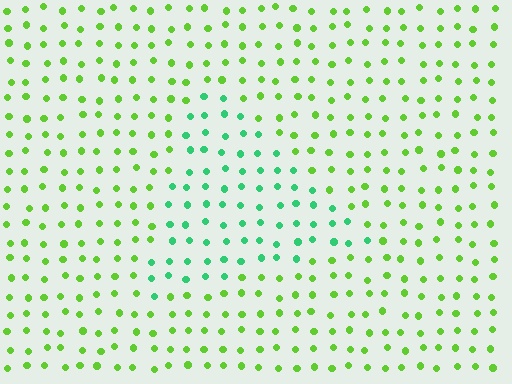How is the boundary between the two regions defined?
The boundary is defined purely by a slight shift in hue (about 44 degrees). Spacing, size, and orientation are identical on both sides.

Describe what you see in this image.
The image is filled with small lime elements in a uniform arrangement. A triangle-shaped region is visible where the elements are tinted to a slightly different hue, forming a subtle color boundary.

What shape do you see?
I see a triangle.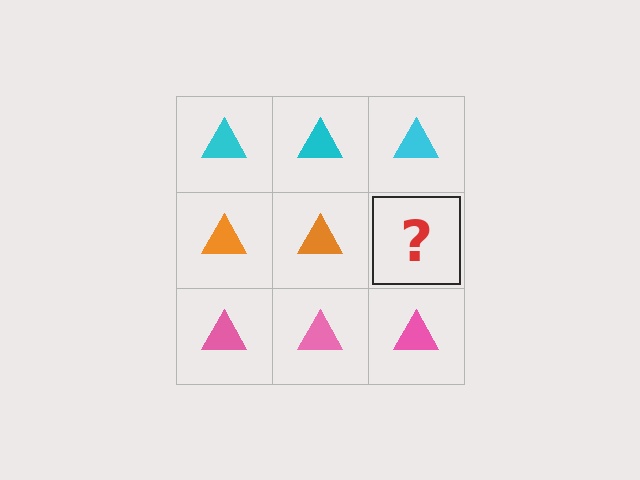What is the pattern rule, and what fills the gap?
The rule is that each row has a consistent color. The gap should be filled with an orange triangle.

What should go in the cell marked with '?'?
The missing cell should contain an orange triangle.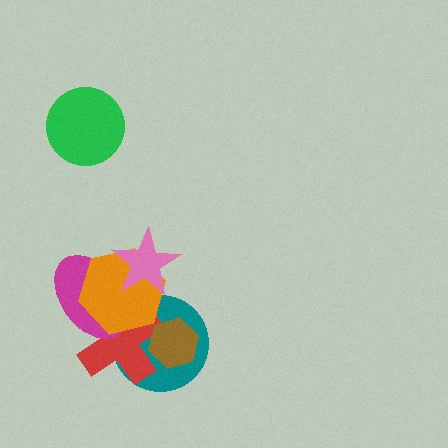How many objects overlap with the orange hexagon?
4 objects overlap with the orange hexagon.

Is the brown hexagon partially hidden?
No, no other shape covers it.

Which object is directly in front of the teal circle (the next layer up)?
The red cross is directly in front of the teal circle.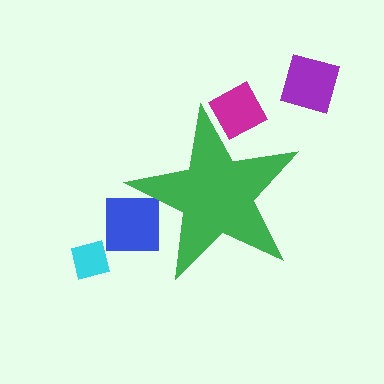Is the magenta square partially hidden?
Yes, the magenta square is partially hidden behind the green star.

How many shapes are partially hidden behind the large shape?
2 shapes are partially hidden.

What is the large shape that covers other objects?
A green star.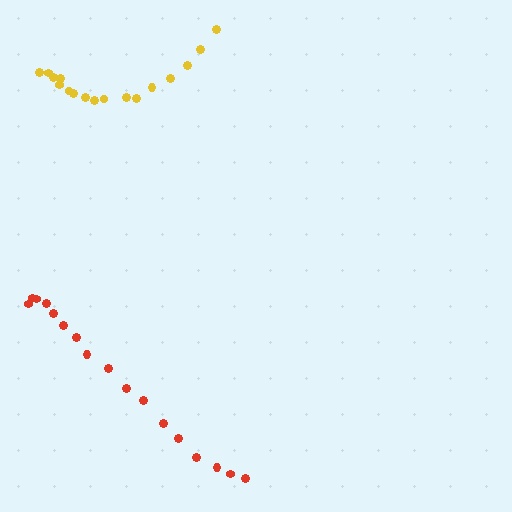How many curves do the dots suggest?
There are 2 distinct paths.